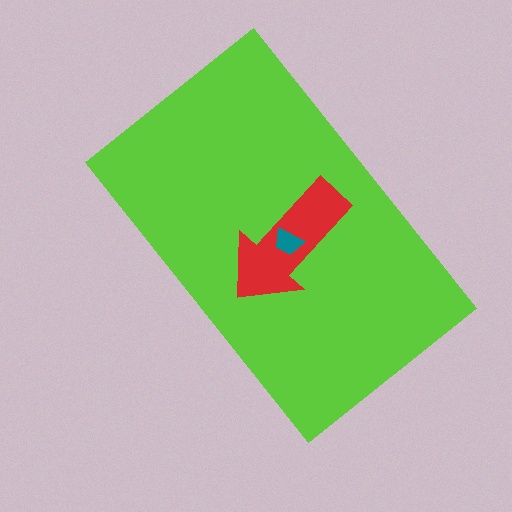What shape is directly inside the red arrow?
The teal trapezoid.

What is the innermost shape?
The teal trapezoid.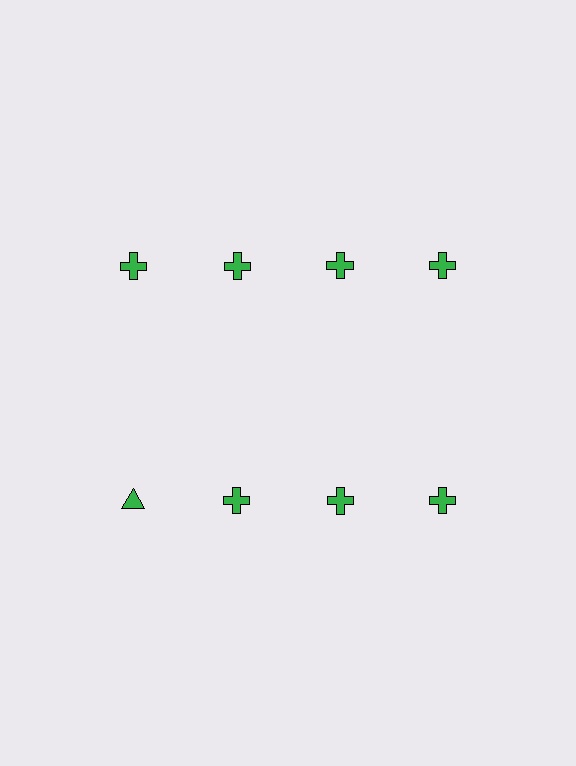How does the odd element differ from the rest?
It has a different shape: triangle instead of cross.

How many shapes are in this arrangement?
There are 8 shapes arranged in a grid pattern.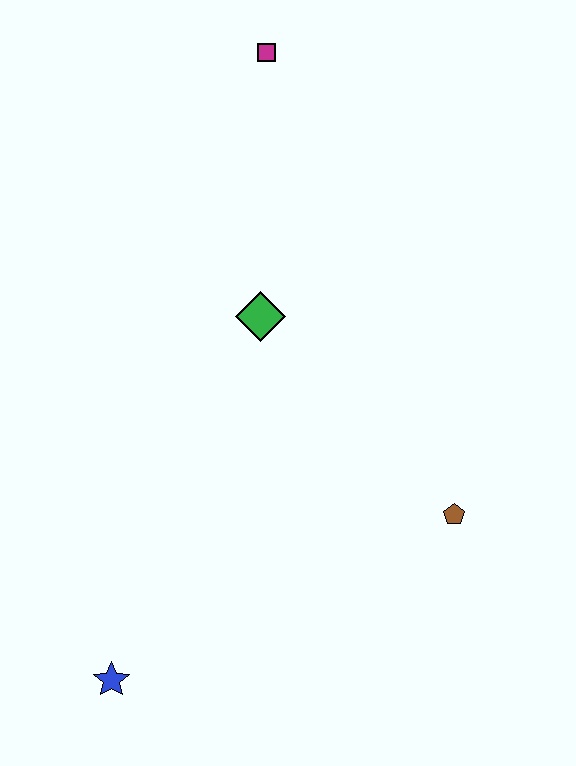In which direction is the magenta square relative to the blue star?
The magenta square is above the blue star.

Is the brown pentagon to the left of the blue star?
No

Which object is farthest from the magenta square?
The blue star is farthest from the magenta square.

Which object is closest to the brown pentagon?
The green diamond is closest to the brown pentagon.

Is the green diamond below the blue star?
No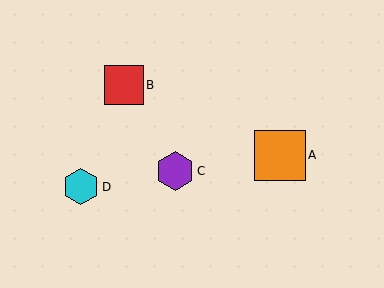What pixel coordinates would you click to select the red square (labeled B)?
Click at (124, 85) to select the red square B.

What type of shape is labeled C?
Shape C is a purple hexagon.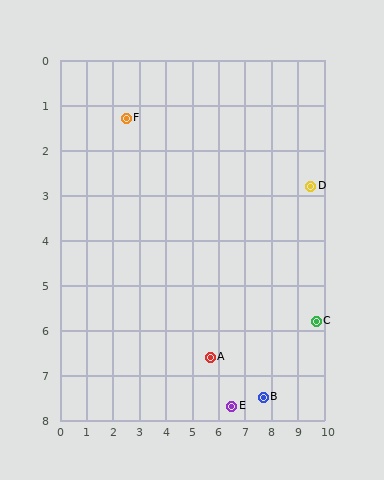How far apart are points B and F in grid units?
Points B and F are about 8.1 grid units apart.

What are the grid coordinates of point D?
Point D is at approximately (9.5, 2.8).